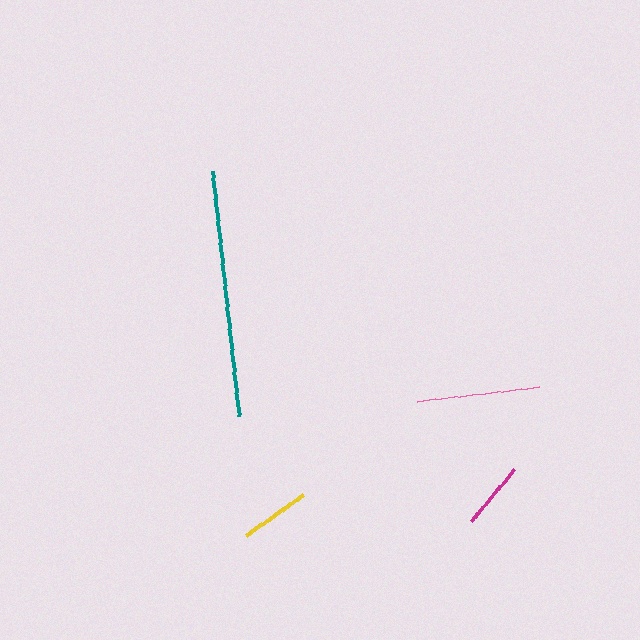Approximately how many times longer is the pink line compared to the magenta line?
The pink line is approximately 1.8 times the length of the magenta line.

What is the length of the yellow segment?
The yellow segment is approximately 70 pixels long.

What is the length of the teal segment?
The teal segment is approximately 247 pixels long.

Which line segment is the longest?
The teal line is the longest at approximately 247 pixels.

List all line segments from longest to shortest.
From longest to shortest: teal, pink, yellow, magenta.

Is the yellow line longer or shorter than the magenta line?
The yellow line is longer than the magenta line.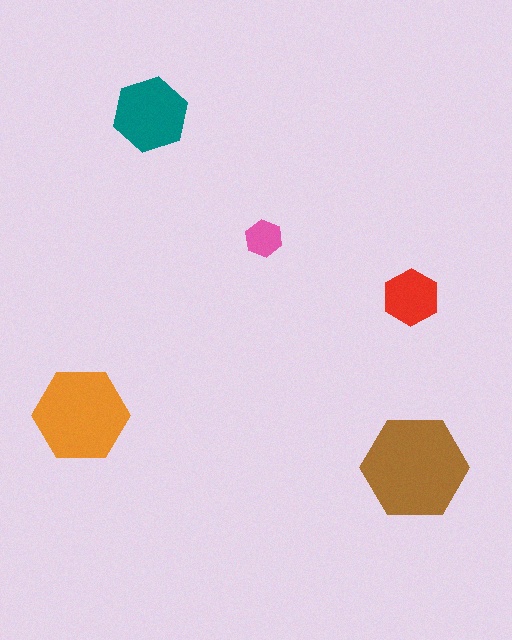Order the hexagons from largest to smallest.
the brown one, the orange one, the teal one, the red one, the pink one.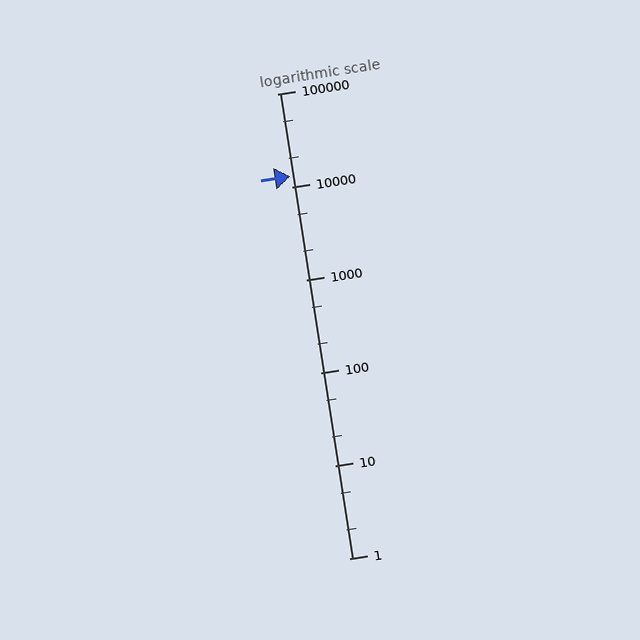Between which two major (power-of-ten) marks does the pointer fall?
The pointer is between 10000 and 100000.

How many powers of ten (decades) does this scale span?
The scale spans 5 decades, from 1 to 100000.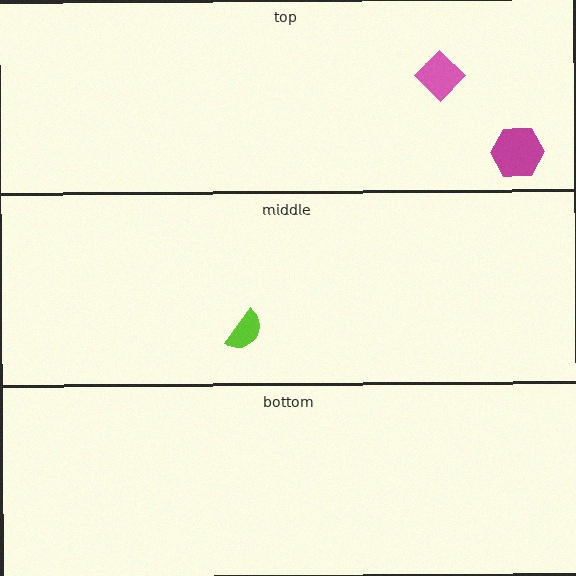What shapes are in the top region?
The magenta hexagon, the pink diamond.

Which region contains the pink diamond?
The top region.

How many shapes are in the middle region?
1.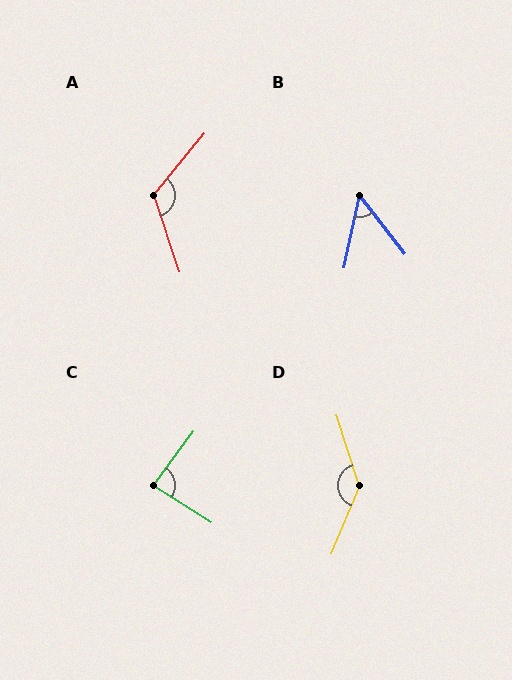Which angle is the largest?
D, at approximately 140 degrees.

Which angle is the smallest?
B, at approximately 50 degrees.